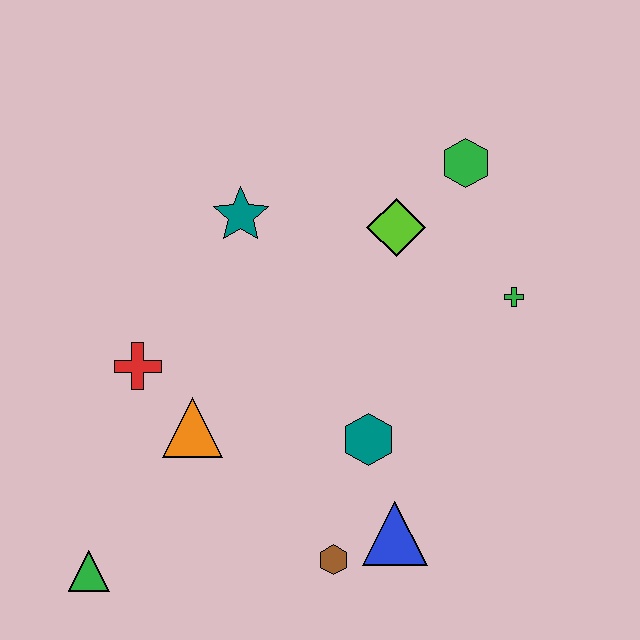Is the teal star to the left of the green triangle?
No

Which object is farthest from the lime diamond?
The green triangle is farthest from the lime diamond.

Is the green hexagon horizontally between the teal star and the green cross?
Yes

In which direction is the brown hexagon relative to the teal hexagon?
The brown hexagon is below the teal hexagon.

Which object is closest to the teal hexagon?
The blue triangle is closest to the teal hexagon.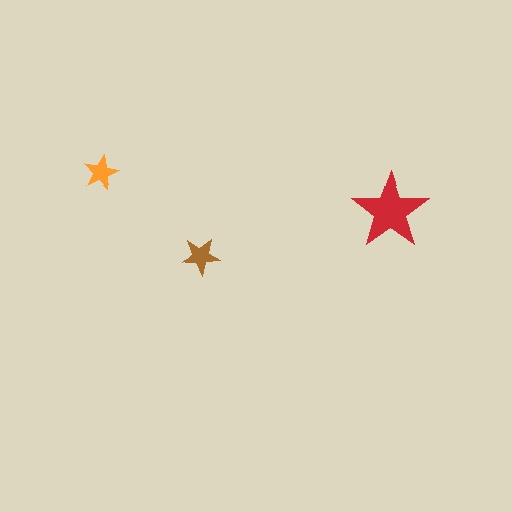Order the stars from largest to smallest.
the red one, the brown one, the orange one.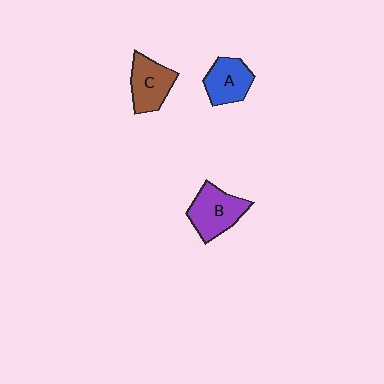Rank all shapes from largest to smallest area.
From largest to smallest: B (purple), C (brown), A (blue).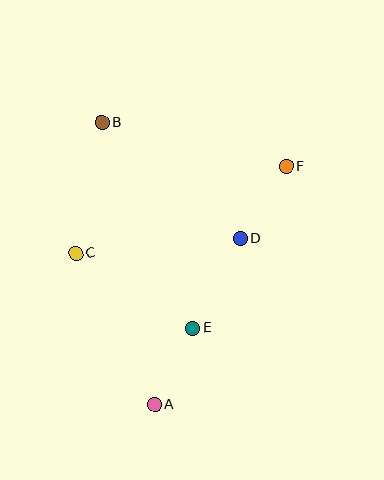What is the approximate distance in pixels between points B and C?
The distance between B and C is approximately 134 pixels.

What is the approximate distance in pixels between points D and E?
The distance between D and E is approximately 101 pixels.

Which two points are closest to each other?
Points A and E are closest to each other.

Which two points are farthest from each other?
Points A and B are farthest from each other.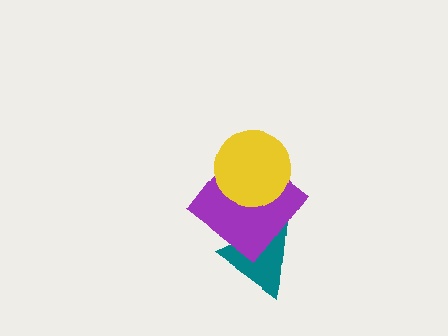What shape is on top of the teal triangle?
The purple diamond is on top of the teal triangle.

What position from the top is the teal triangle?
The teal triangle is 3rd from the top.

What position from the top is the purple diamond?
The purple diamond is 2nd from the top.